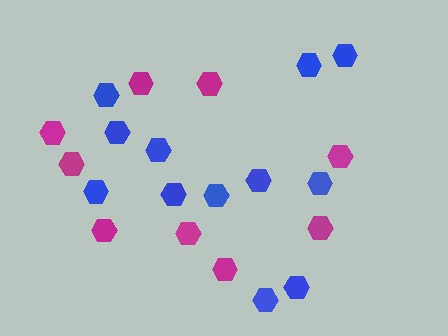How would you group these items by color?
There are 2 groups: one group of magenta hexagons (9) and one group of blue hexagons (12).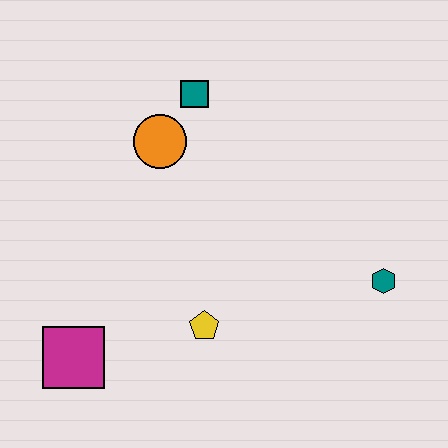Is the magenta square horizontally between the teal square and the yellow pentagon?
No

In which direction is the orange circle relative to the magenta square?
The orange circle is above the magenta square.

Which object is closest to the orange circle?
The teal square is closest to the orange circle.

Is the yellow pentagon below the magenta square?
No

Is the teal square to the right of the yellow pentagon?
No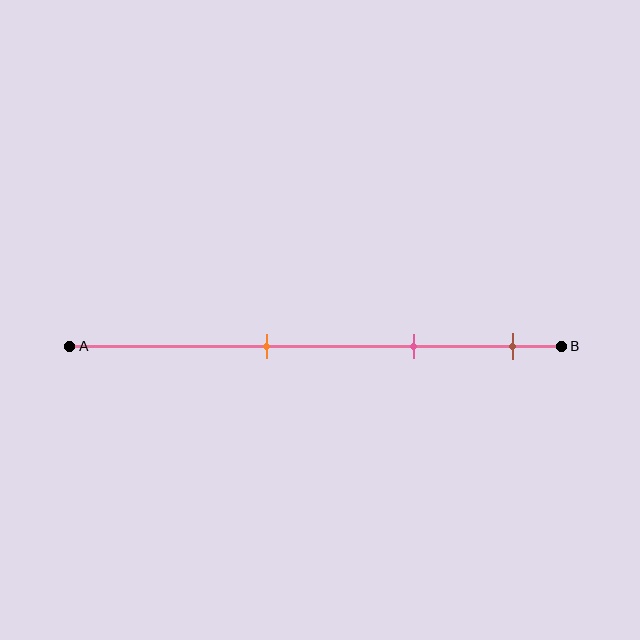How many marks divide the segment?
There are 3 marks dividing the segment.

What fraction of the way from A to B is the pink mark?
The pink mark is approximately 70% (0.7) of the way from A to B.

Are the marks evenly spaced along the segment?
Yes, the marks are approximately evenly spaced.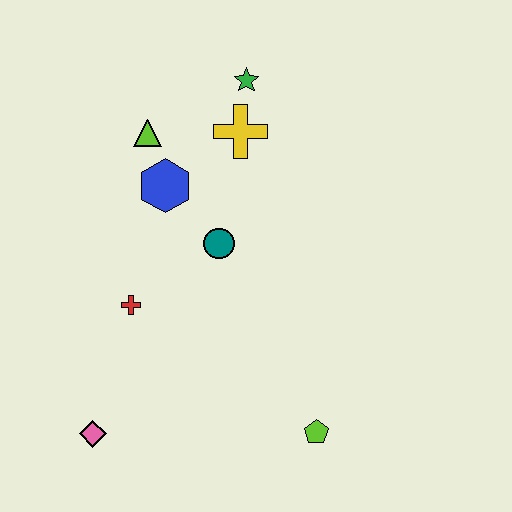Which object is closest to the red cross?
The teal circle is closest to the red cross.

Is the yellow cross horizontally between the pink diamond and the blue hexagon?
No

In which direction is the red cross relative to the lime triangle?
The red cross is below the lime triangle.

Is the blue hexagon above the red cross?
Yes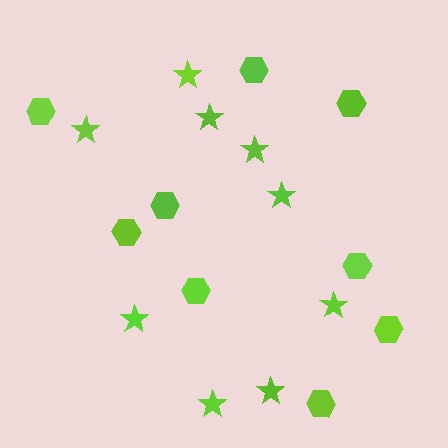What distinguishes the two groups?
There are 2 groups: one group of stars (9) and one group of hexagons (9).